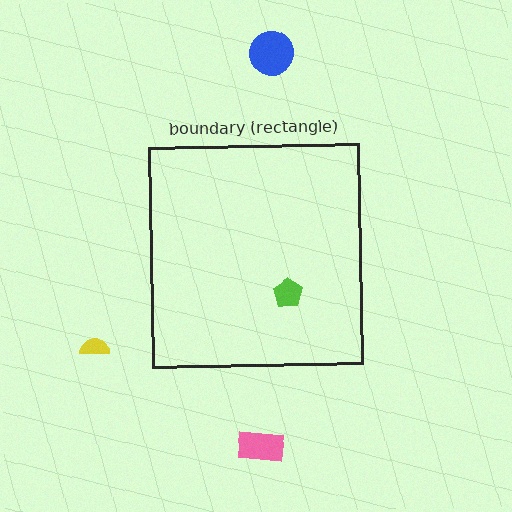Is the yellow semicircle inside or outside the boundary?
Outside.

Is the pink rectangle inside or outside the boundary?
Outside.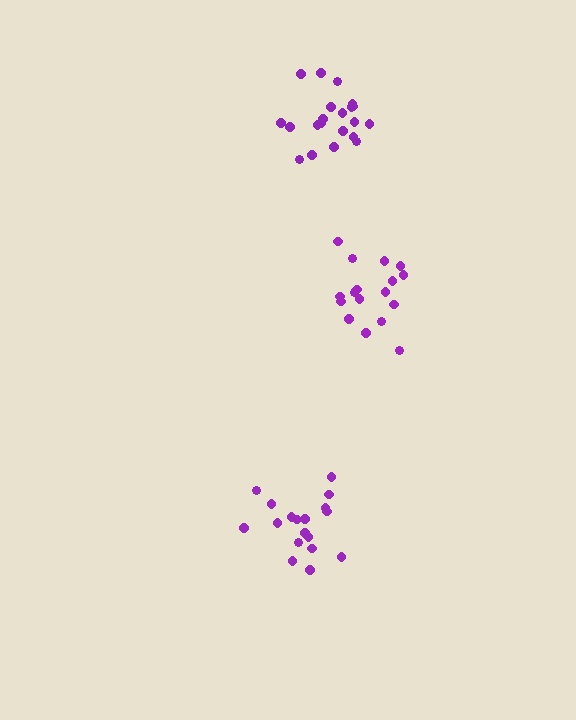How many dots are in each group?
Group 1: 18 dots, Group 2: 21 dots, Group 3: 17 dots (56 total).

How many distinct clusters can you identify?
There are 3 distinct clusters.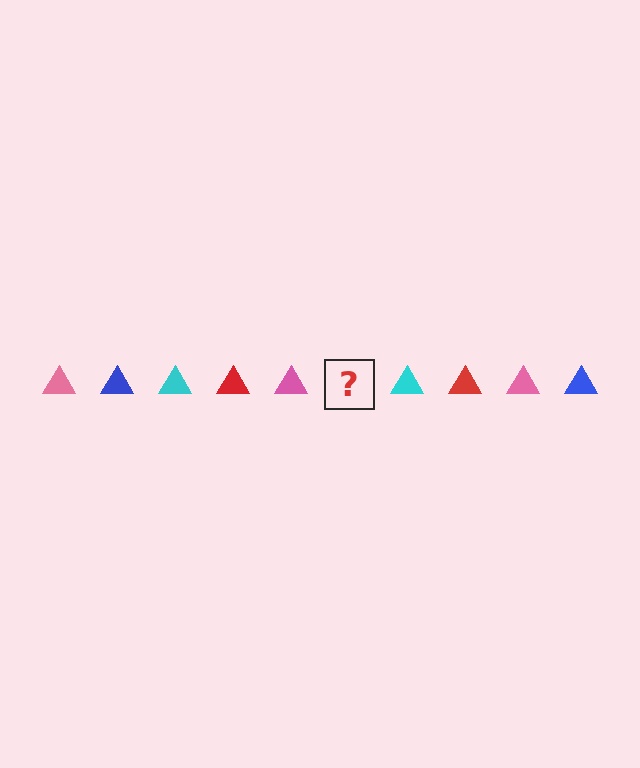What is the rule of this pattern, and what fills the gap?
The rule is that the pattern cycles through pink, blue, cyan, red triangles. The gap should be filled with a blue triangle.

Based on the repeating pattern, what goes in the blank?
The blank should be a blue triangle.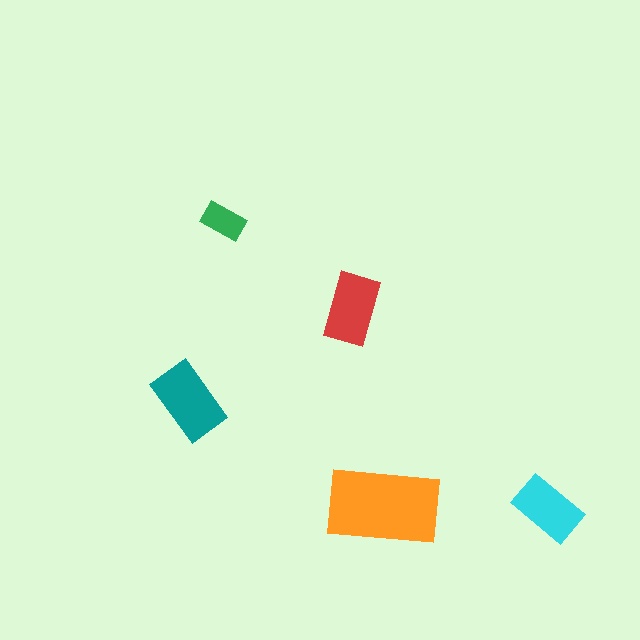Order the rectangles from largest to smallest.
the orange one, the teal one, the red one, the cyan one, the green one.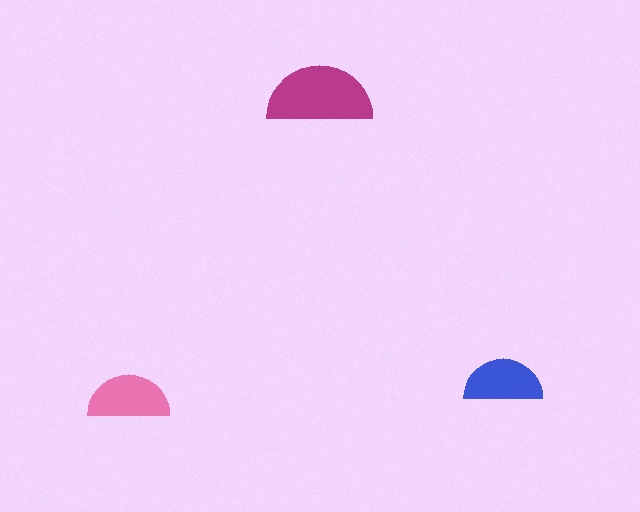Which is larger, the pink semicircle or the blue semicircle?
The pink one.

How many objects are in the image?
There are 3 objects in the image.